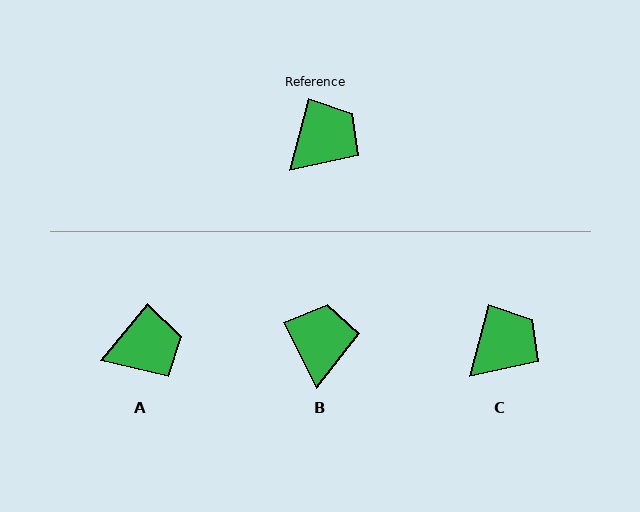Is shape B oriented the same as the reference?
No, it is off by about 40 degrees.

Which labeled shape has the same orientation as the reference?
C.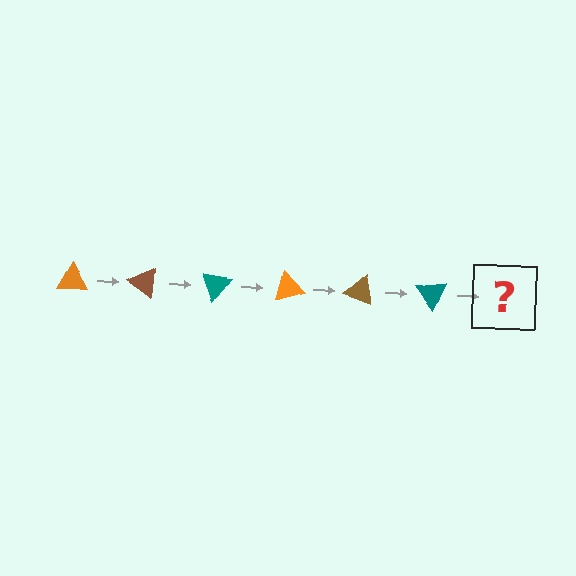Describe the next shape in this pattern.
It should be an orange triangle, rotated 210 degrees from the start.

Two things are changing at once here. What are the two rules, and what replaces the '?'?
The two rules are that it rotates 35 degrees each step and the color cycles through orange, brown, and teal. The '?' should be an orange triangle, rotated 210 degrees from the start.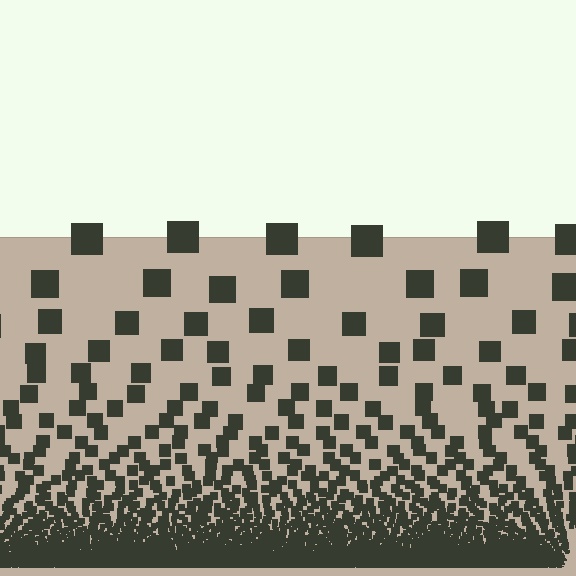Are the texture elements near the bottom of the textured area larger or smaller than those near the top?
Smaller. The gradient is inverted — elements near the bottom are smaller and denser.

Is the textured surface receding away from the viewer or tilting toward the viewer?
The surface appears to tilt toward the viewer. Texture elements get larger and sparser toward the top.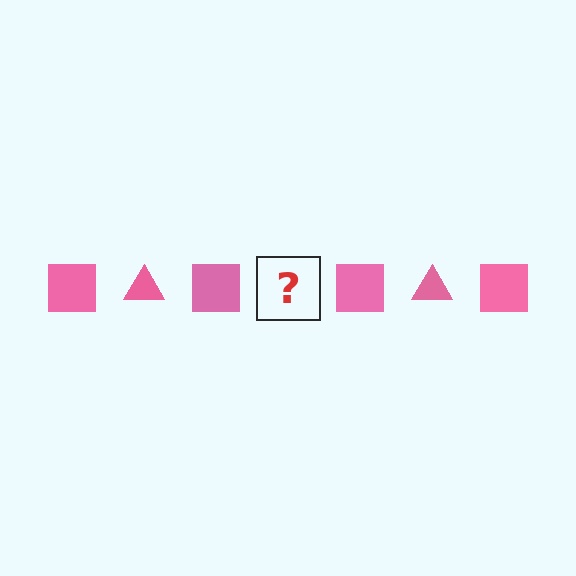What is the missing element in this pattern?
The missing element is a pink triangle.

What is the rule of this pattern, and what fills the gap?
The rule is that the pattern cycles through square, triangle shapes in pink. The gap should be filled with a pink triangle.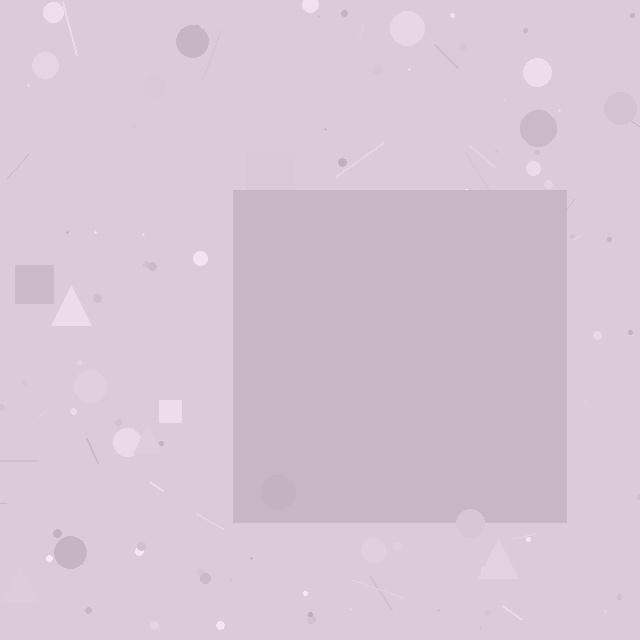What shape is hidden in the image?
A square is hidden in the image.